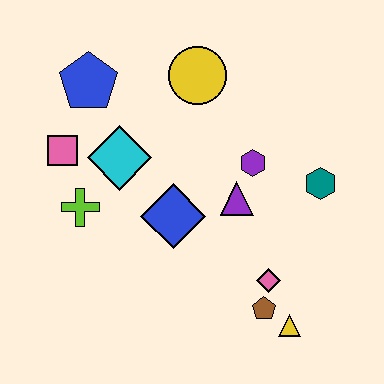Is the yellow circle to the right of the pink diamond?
No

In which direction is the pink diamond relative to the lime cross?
The pink diamond is to the right of the lime cross.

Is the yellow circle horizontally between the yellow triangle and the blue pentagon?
Yes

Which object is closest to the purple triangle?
The purple hexagon is closest to the purple triangle.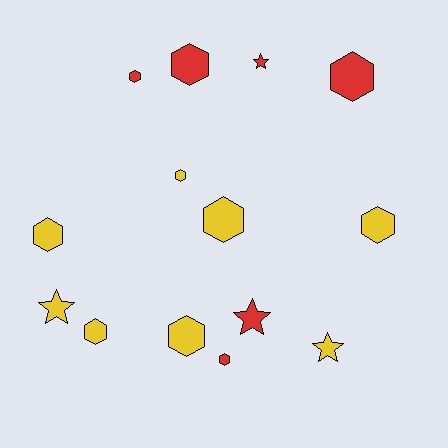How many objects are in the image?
There are 14 objects.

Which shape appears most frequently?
Hexagon, with 10 objects.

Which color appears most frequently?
Yellow, with 8 objects.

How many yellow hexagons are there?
There are 6 yellow hexagons.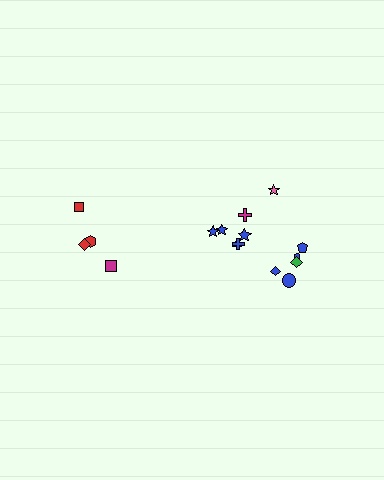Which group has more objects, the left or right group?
The right group.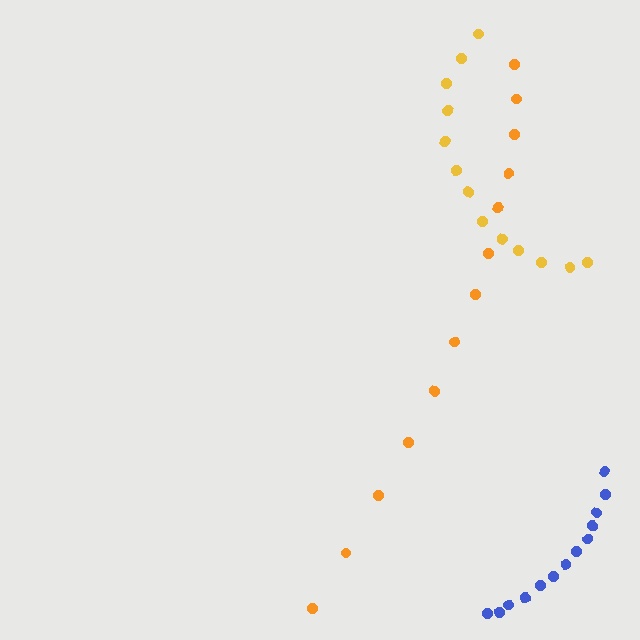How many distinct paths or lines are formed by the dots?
There are 3 distinct paths.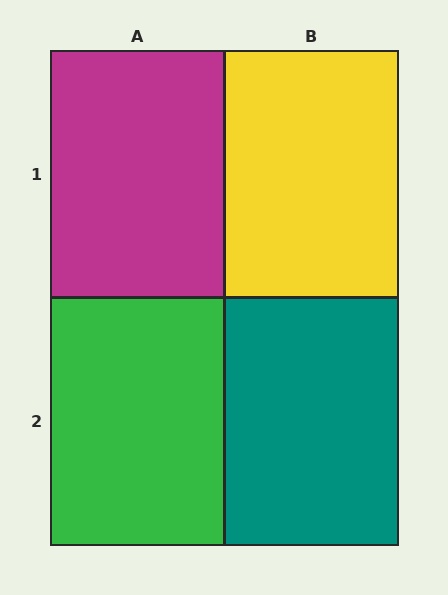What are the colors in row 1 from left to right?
Magenta, yellow.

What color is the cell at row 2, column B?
Teal.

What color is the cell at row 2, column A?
Green.